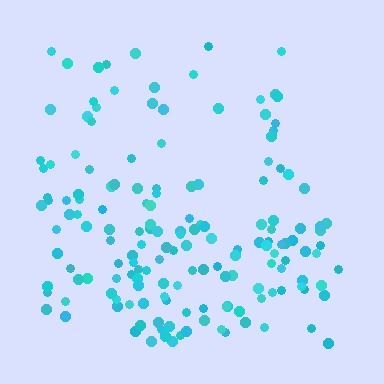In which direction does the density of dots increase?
From top to bottom, with the bottom side densest.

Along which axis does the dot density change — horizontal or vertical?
Vertical.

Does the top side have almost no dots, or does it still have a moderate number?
Still a moderate number, just noticeably fewer than the bottom.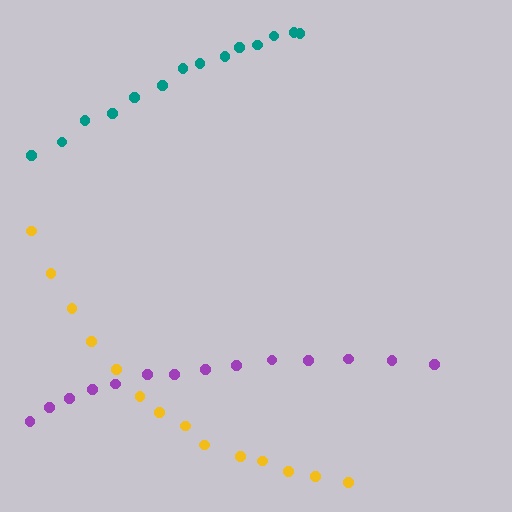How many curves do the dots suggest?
There are 3 distinct paths.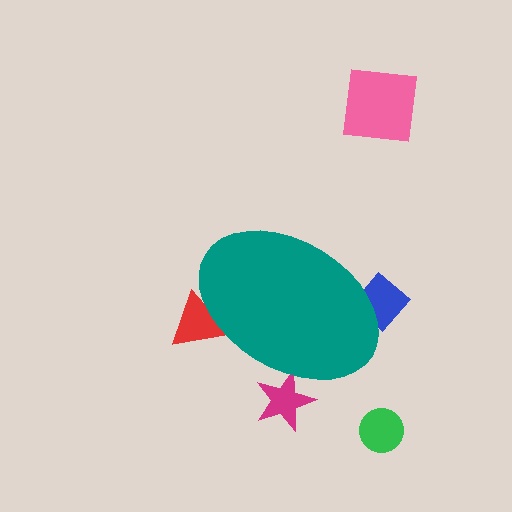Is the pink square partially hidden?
No, the pink square is fully visible.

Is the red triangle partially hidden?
Yes, the red triangle is partially hidden behind the teal ellipse.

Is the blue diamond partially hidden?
Yes, the blue diamond is partially hidden behind the teal ellipse.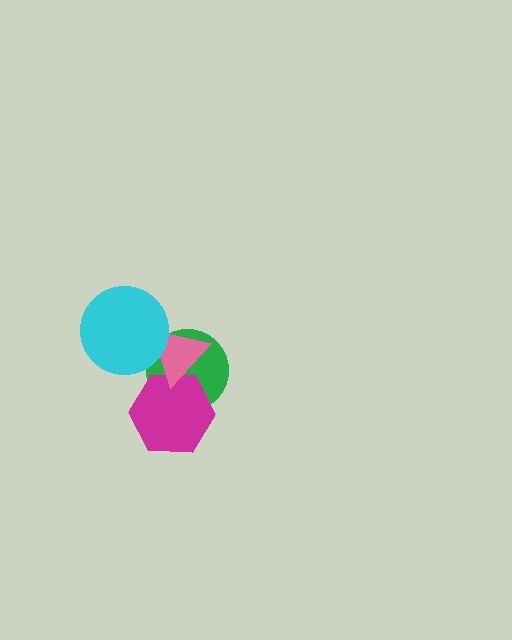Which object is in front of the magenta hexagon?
The pink triangle is in front of the magenta hexagon.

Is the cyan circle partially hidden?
No, no other shape covers it.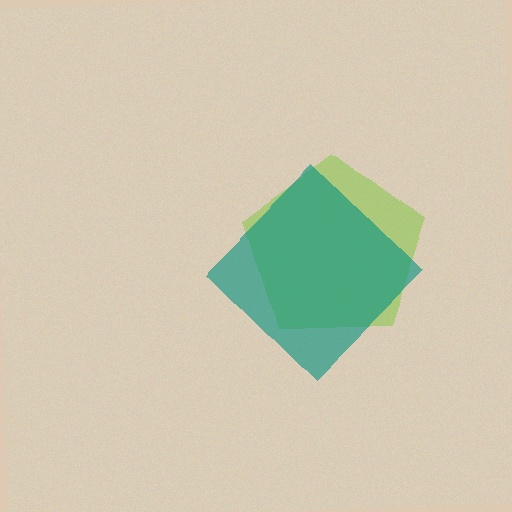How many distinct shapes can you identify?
There are 2 distinct shapes: a lime pentagon, a teal diamond.